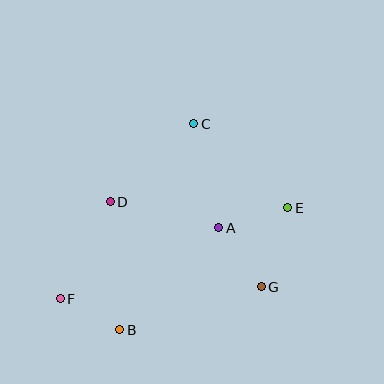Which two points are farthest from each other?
Points E and F are farthest from each other.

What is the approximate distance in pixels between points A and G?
The distance between A and G is approximately 72 pixels.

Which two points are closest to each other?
Points B and F are closest to each other.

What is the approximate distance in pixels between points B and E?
The distance between B and E is approximately 208 pixels.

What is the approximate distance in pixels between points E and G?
The distance between E and G is approximately 83 pixels.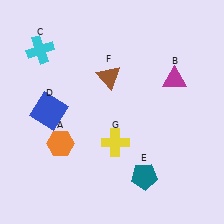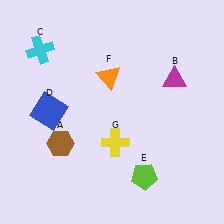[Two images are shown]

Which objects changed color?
A changed from orange to brown. E changed from teal to lime. F changed from brown to orange.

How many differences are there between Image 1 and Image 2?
There are 3 differences between the two images.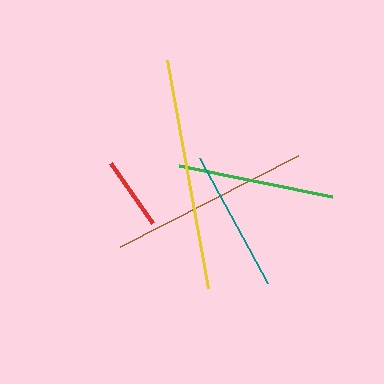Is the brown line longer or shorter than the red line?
The brown line is longer than the red line.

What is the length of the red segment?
The red segment is approximately 73 pixels long.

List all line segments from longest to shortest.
From longest to shortest: yellow, brown, green, teal, red.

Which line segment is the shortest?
The red line is the shortest at approximately 73 pixels.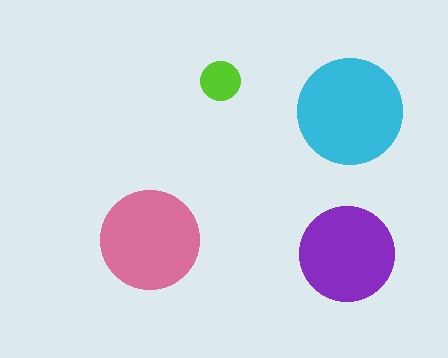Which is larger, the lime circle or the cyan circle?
The cyan one.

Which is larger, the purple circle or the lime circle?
The purple one.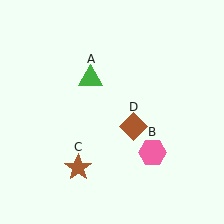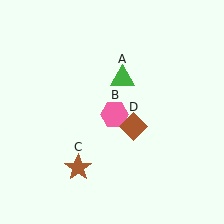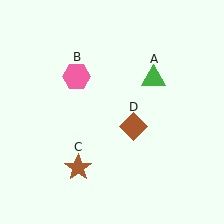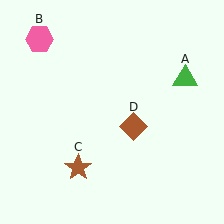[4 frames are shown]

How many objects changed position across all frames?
2 objects changed position: green triangle (object A), pink hexagon (object B).